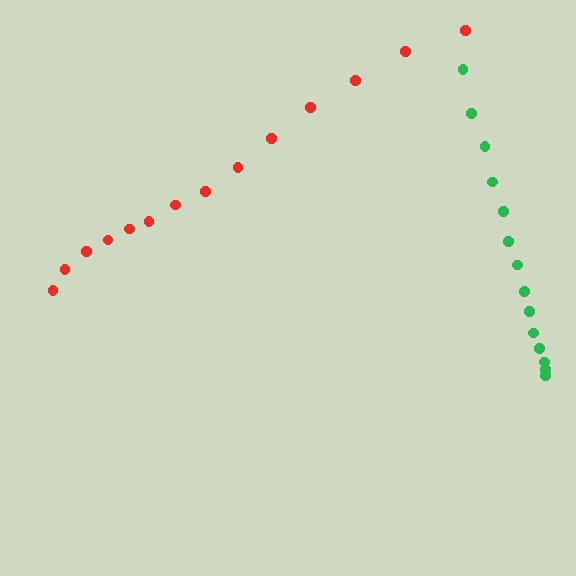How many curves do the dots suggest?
There are 2 distinct paths.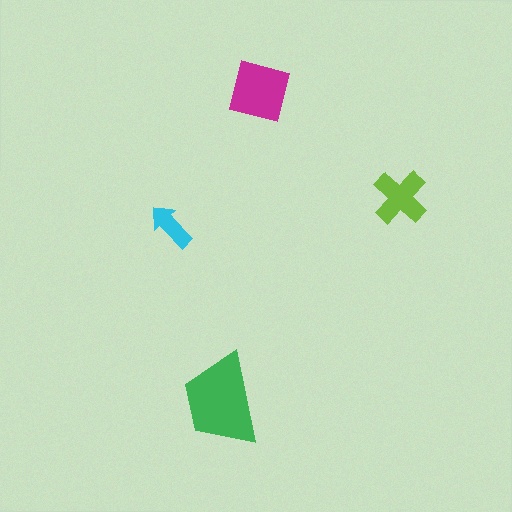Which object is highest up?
The magenta square is topmost.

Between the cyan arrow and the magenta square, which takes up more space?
The magenta square.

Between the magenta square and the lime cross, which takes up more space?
The magenta square.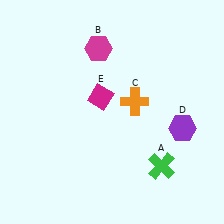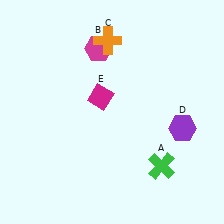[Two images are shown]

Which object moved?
The orange cross (C) moved up.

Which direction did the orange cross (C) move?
The orange cross (C) moved up.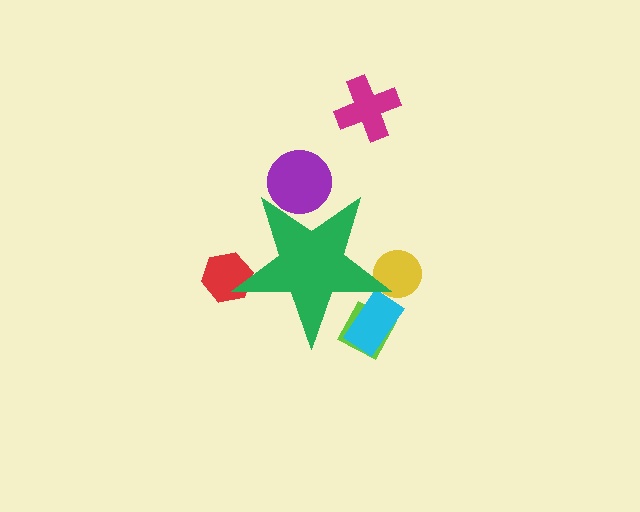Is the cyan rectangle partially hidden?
Yes, the cyan rectangle is partially hidden behind the green star.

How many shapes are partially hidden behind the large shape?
5 shapes are partially hidden.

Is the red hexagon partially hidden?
Yes, the red hexagon is partially hidden behind the green star.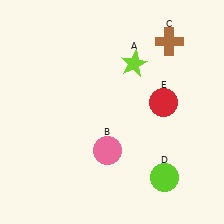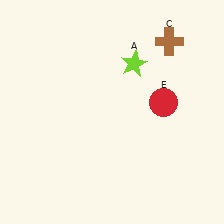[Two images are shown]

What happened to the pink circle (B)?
The pink circle (B) was removed in Image 2. It was in the bottom-left area of Image 1.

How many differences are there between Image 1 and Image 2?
There are 2 differences between the two images.